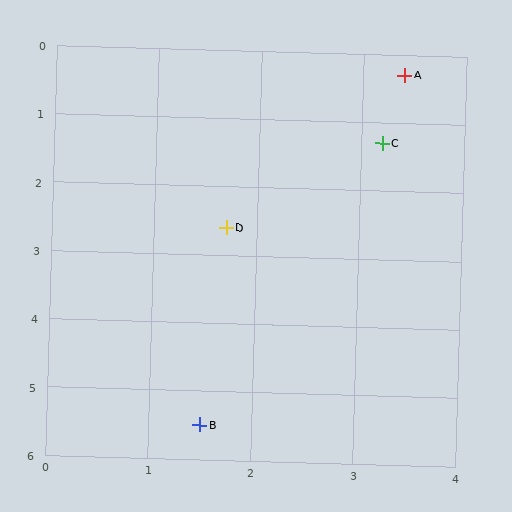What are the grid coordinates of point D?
Point D is at approximately (1.7, 2.6).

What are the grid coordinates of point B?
Point B is at approximately (1.5, 5.5).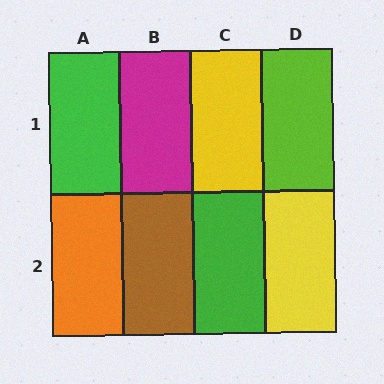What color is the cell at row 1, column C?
Yellow.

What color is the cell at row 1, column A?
Green.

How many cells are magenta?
1 cell is magenta.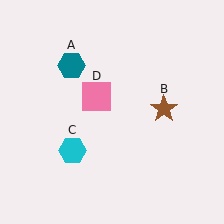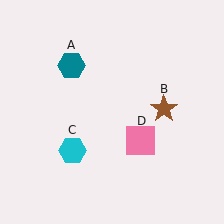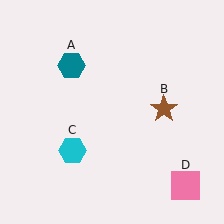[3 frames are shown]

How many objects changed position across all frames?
1 object changed position: pink square (object D).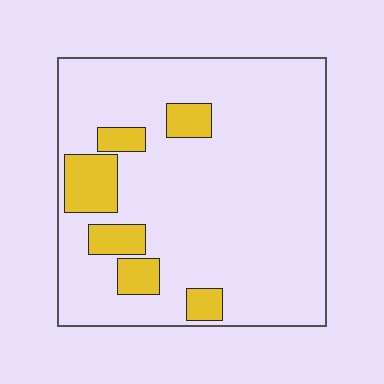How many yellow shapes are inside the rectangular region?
6.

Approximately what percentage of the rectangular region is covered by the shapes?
Approximately 15%.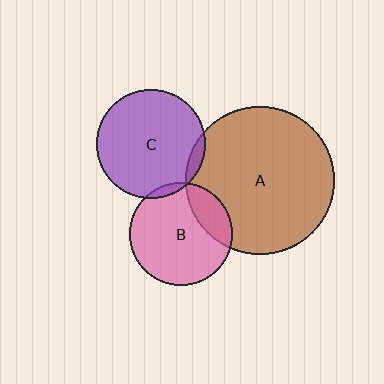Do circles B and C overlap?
Yes.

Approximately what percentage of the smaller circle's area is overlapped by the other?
Approximately 5%.